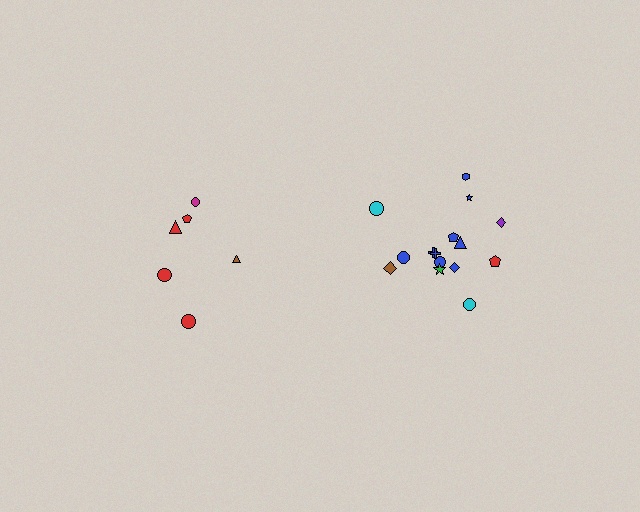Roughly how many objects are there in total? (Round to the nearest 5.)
Roughly 20 objects in total.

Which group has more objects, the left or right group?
The right group.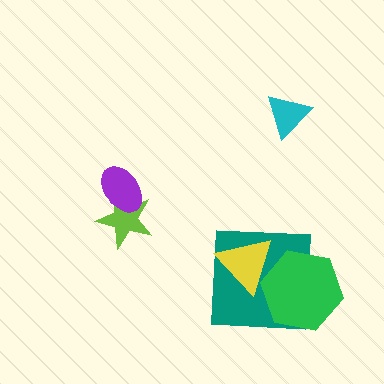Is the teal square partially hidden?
Yes, it is partially covered by another shape.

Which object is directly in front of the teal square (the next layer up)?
The yellow triangle is directly in front of the teal square.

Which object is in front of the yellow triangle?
The green hexagon is in front of the yellow triangle.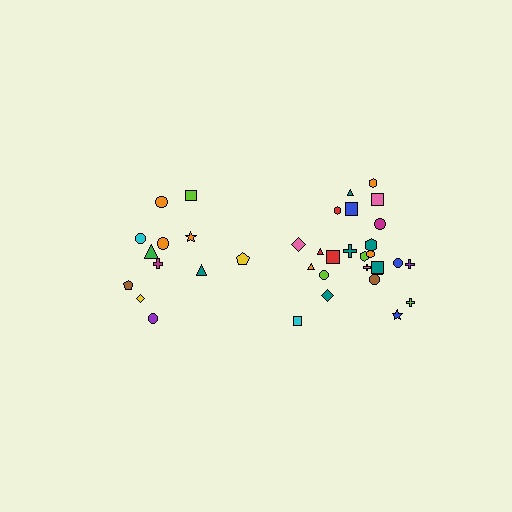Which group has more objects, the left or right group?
The right group.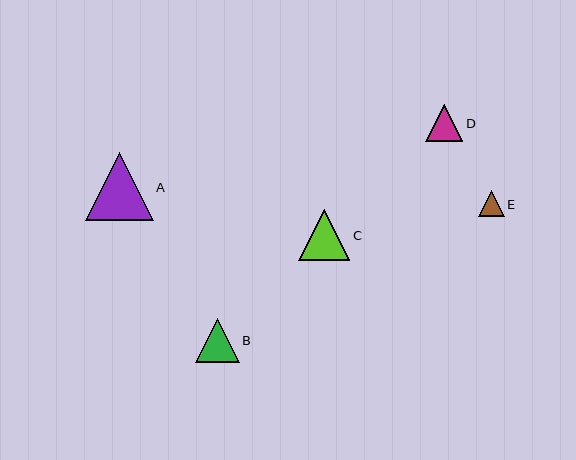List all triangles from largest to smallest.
From largest to smallest: A, C, B, D, E.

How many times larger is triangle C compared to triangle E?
Triangle C is approximately 2.0 times the size of triangle E.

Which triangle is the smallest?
Triangle E is the smallest with a size of approximately 26 pixels.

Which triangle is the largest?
Triangle A is the largest with a size of approximately 68 pixels.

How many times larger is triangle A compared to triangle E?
Triangle A is approximately 2.6 times the size of triangle E.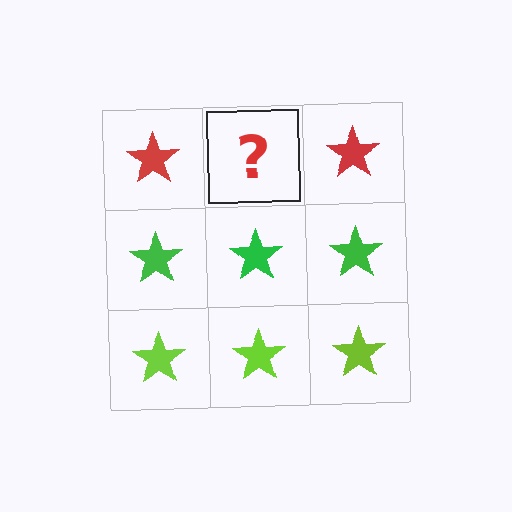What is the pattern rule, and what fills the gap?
The rule is that each row has a consistent color. The gap should be filled with a red star.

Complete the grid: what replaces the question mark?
The question mark should be replaced with a red star.